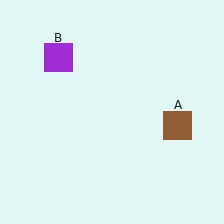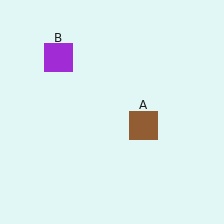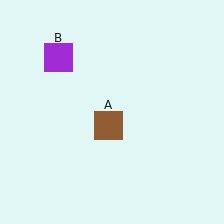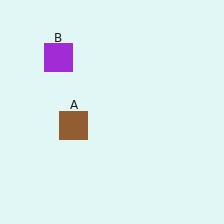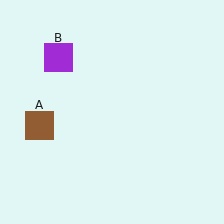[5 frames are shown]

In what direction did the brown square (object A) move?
The brown square (object A) moved left.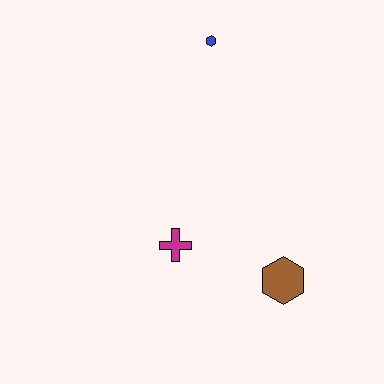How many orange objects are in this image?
There are no orange objects.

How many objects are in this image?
There are 3 objects.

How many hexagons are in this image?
There are 2 hexagons.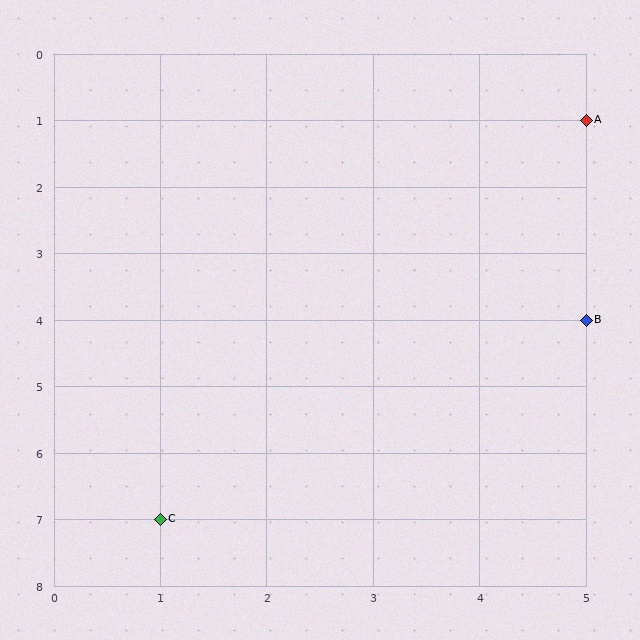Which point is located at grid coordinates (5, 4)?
Point B is at (5, 4).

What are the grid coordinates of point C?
Point C is at grid coordinates (1, 7).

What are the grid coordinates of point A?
Point A is at grid coordinates (5, 1).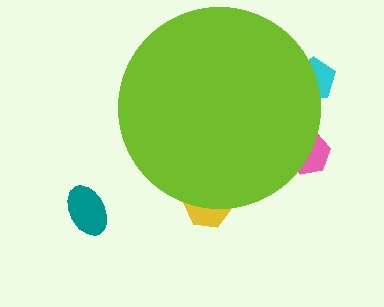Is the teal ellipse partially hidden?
No, the teal ellipse is fully visible.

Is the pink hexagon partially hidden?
Yes, the pink hexagon is partially hidden behind the lime circle.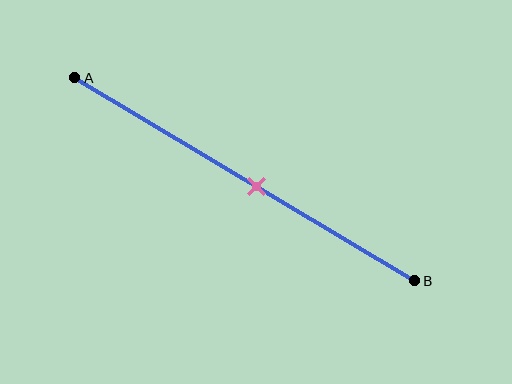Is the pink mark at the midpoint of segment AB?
No, the mark is at about 55% from A, not at the 50% midpoint.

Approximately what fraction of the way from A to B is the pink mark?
The pink mark is approximately 55% of the way from A to B.